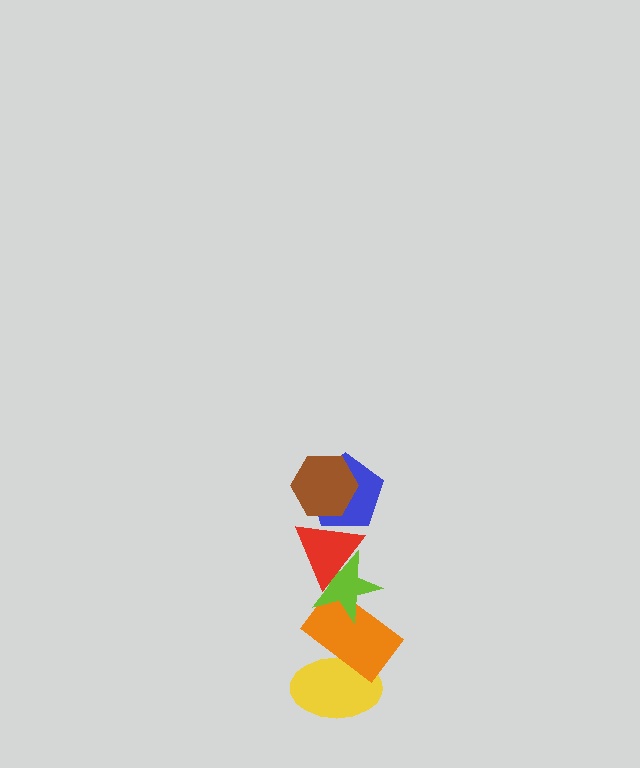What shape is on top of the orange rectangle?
The lime star is on top of the orange rectangle.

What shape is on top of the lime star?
The red triangle is on top of the lime star.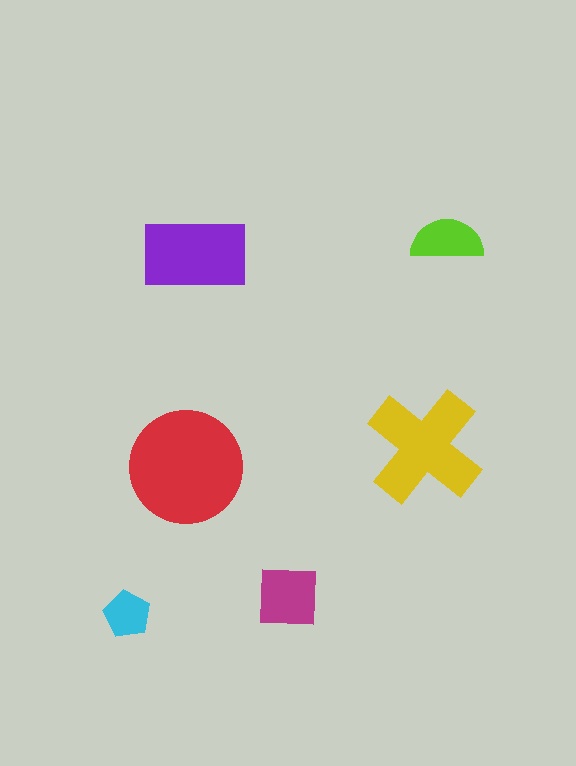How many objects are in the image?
There are 6 objects in the image.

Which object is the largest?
The red circle.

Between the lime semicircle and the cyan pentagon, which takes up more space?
The lime semicircle.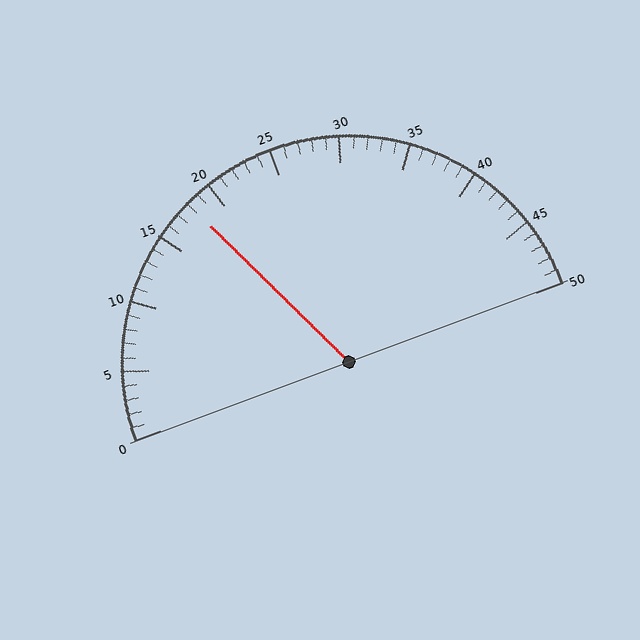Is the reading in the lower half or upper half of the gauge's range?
The reading is in the lower half of the range (0 to 50).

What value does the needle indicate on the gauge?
The needle indicates approximately 18.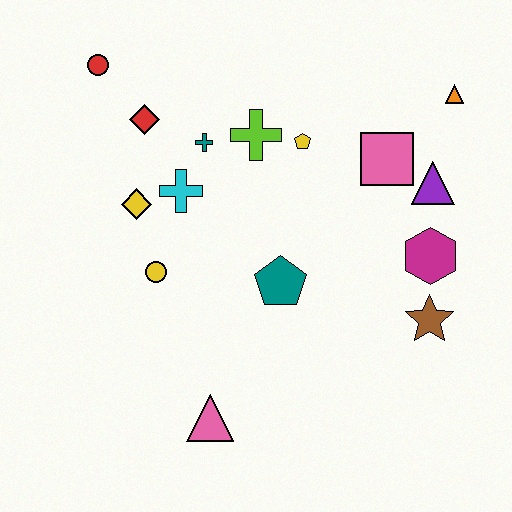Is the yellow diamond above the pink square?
No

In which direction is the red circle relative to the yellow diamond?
The red circle is above the yellow diamond.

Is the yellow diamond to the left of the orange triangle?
Yes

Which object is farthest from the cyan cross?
The orange triangle is farthest from the cyan cross.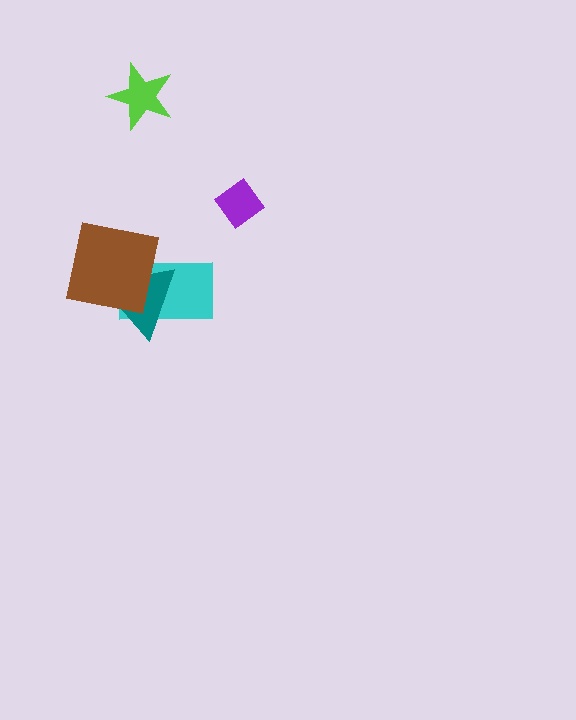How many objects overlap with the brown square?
2 objects overlap with the brown square.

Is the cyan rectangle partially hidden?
Yes, it is partially covered by another shape.